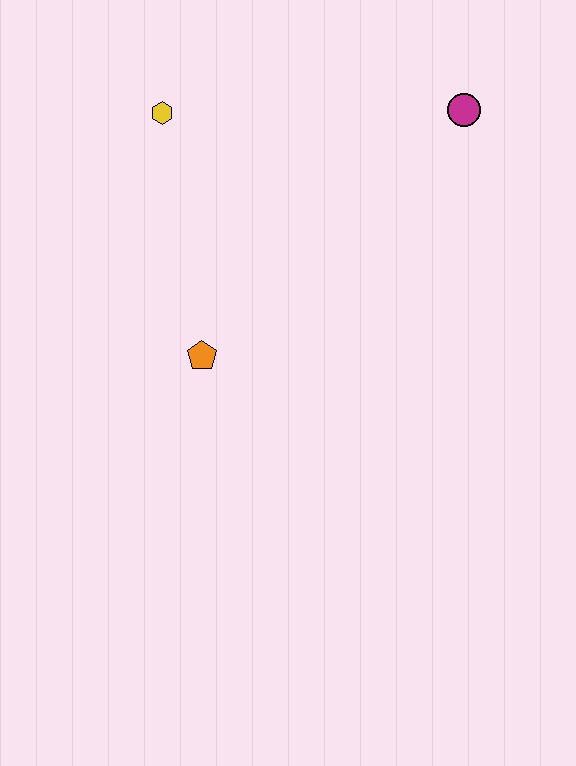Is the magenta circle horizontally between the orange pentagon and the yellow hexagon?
No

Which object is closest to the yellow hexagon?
The orange pentagon is closest to the yellow hexagon.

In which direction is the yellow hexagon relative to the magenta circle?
The yellow hexagon is to the left of the magenta circle.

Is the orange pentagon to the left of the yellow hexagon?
No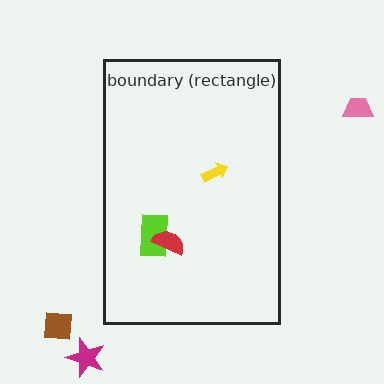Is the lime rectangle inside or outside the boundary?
Inside.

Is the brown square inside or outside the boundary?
Outside.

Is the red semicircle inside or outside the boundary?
Inside.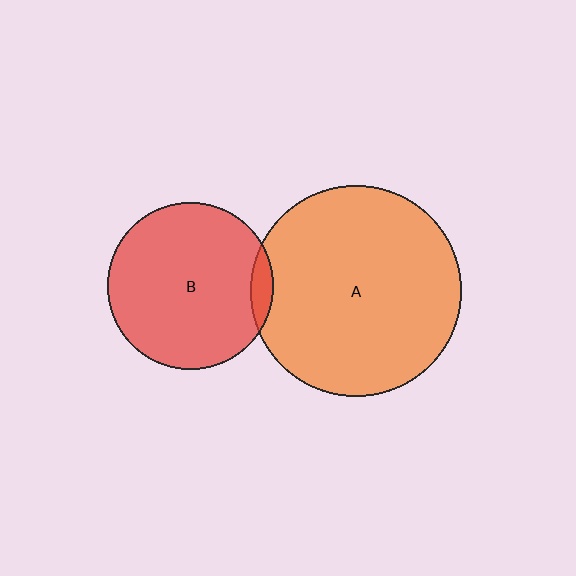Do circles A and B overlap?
Yes.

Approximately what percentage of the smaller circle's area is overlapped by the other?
Approximately 5%.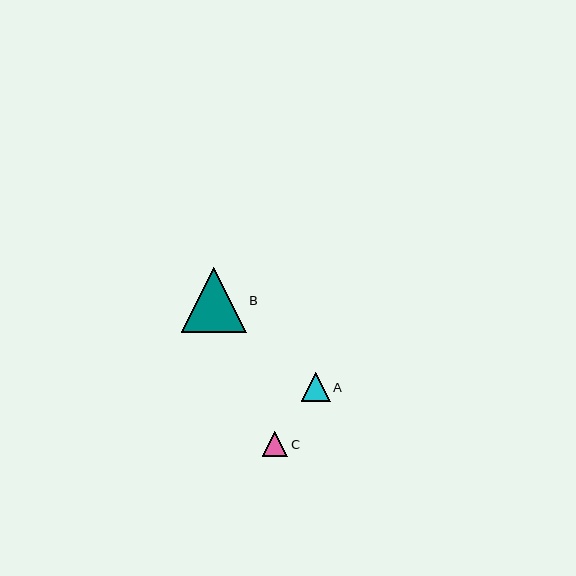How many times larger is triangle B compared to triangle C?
Triangle B is approximately 2.5 times the size of triangle C.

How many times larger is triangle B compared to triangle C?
Triangle B is approximately 2.5 times the size of triangle C.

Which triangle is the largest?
Triangle B is the largest with a size of approximately 65 pixels.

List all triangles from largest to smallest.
From largest to smallest: B, A, C.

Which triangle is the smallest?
Triangle C is the smallest with a size of approximately 26 pixels.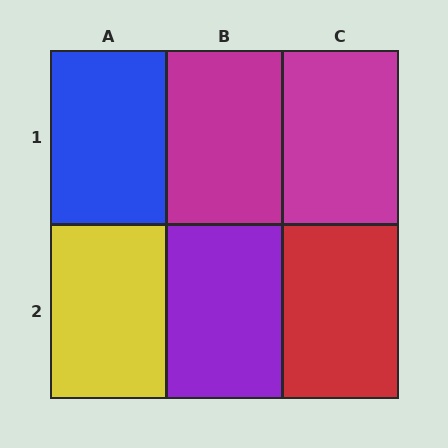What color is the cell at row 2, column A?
Yellow.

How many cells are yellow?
1 cell is yellow.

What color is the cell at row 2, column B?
Purple.